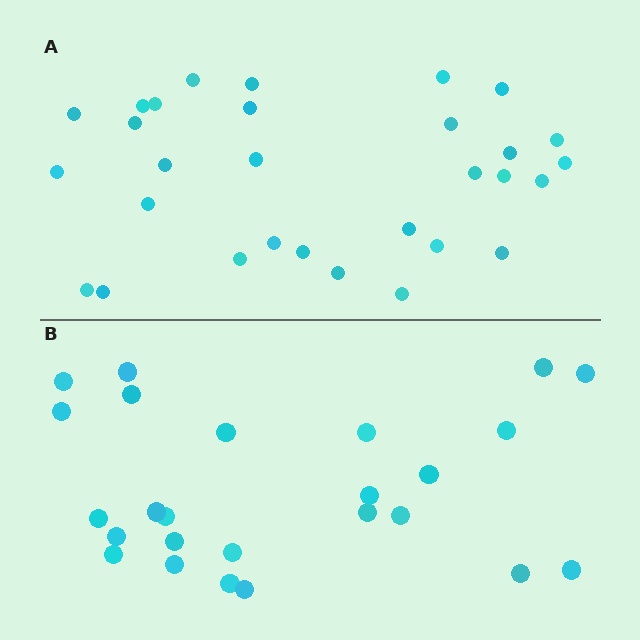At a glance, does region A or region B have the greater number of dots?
Region A (the top region) has more dots.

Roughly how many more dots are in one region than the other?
Region A has about 5 more dots than region B.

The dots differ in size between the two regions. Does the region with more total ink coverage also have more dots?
No. Region B has more total ink coverage because its dots are larger, but region A actually contains more individual dots. Total area can be misleading — the number of items is what matters here.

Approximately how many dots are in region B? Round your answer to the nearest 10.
About 20 dots. (The exact count is 25, which rounds to 20.)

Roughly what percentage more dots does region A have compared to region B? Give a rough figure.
About 20% more.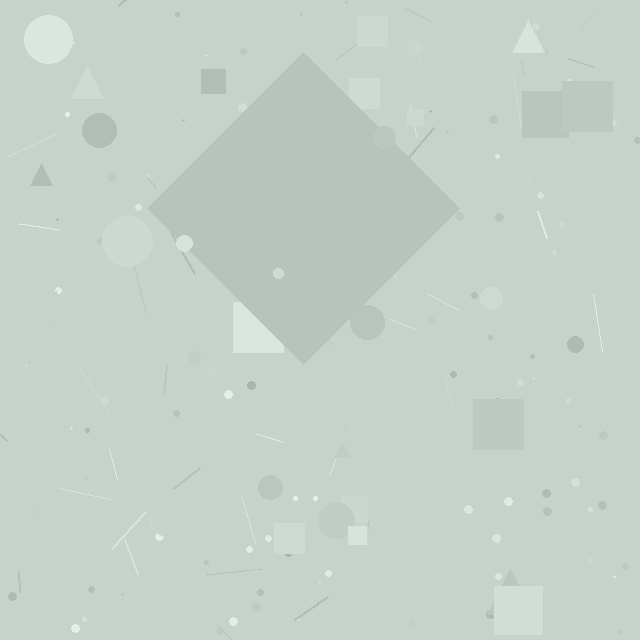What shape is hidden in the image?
A diamond is hidden in the image.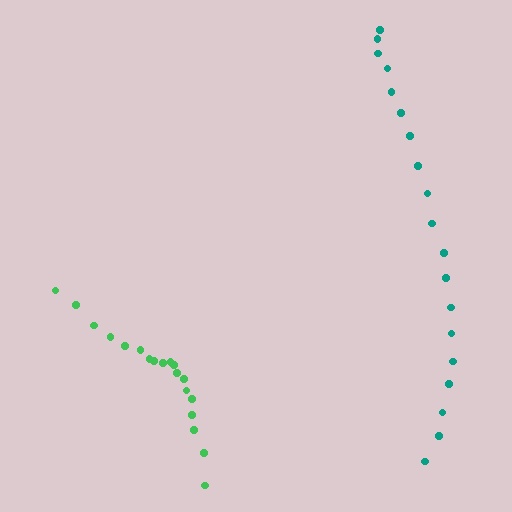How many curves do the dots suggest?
There are 2 distinct paths.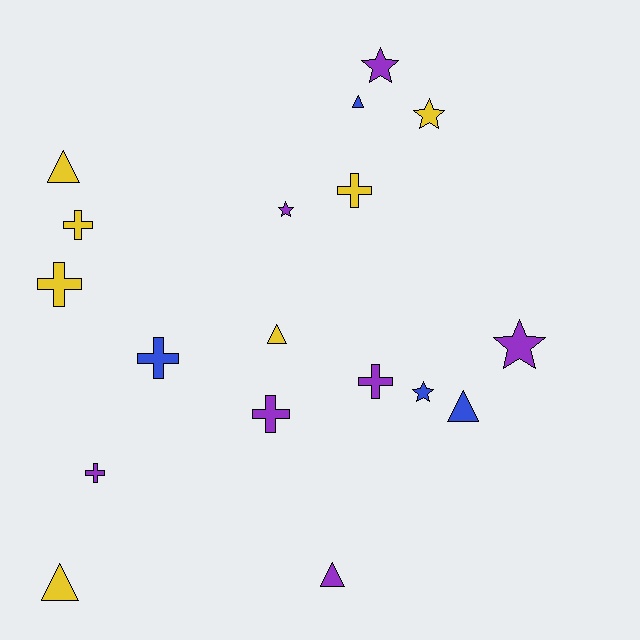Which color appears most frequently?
Yellow, with 7 objects.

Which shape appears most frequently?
Cross, with 7 objects.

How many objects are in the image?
There are 18 objects.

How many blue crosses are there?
There is 1 blue cross.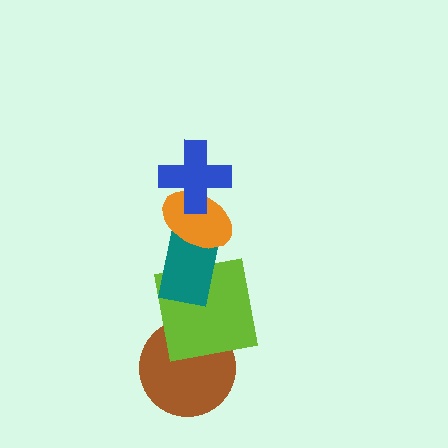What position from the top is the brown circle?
The brown circle is 5th from the top.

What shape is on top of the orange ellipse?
The blue cross is on top of the orange ellipse.